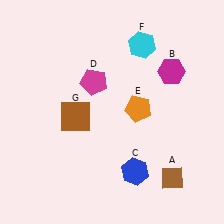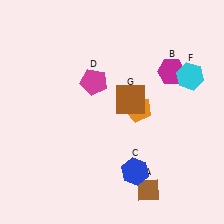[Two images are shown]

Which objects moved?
The objects that moved are: the brown diamond (A), the cyan hexagon (F), the brown square (G).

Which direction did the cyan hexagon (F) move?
The cyan hexagon (F) moved right.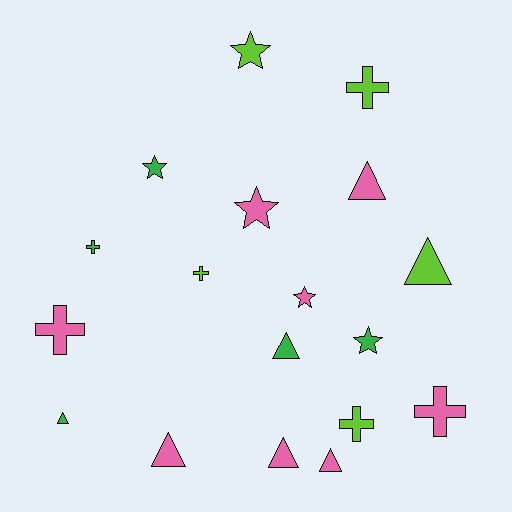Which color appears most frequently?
Pink, with 8 objects.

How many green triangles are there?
There are 2 green triangles.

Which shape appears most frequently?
Triangle, with 7 objects.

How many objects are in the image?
There are 18 objects.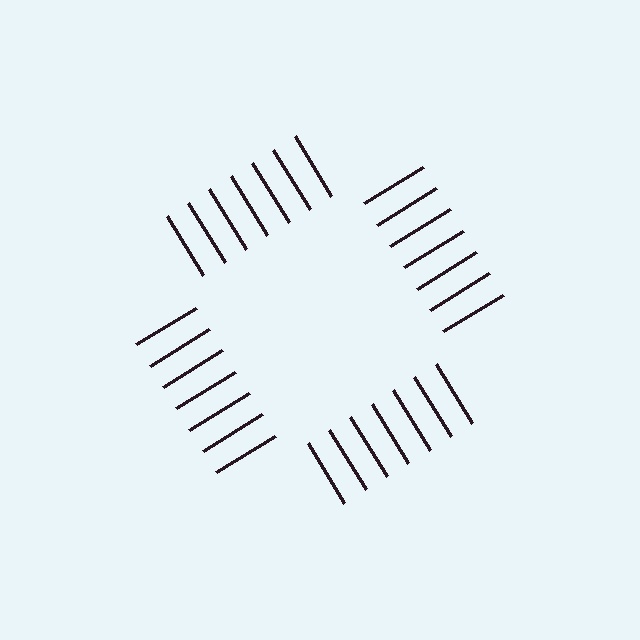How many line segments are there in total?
28 — 7 along each of the 4 edges.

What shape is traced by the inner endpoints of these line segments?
An illusory square — the line segments terminate on its edges but no continuous stroke is drawn.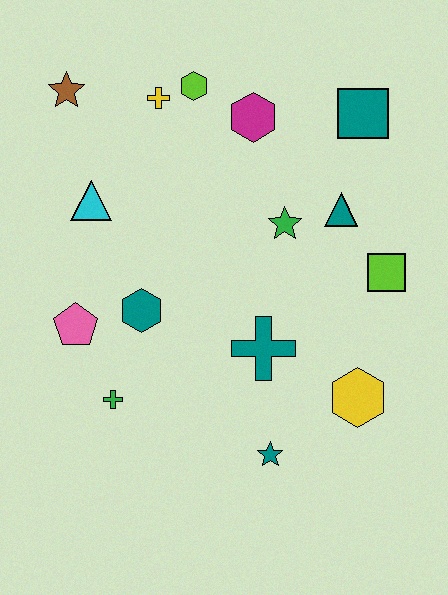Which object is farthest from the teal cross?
The brown star is farthest from the teal cross.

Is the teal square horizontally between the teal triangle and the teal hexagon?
No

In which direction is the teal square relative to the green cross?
The teal square is above the green cross.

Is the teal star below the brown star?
Yes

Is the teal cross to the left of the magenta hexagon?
No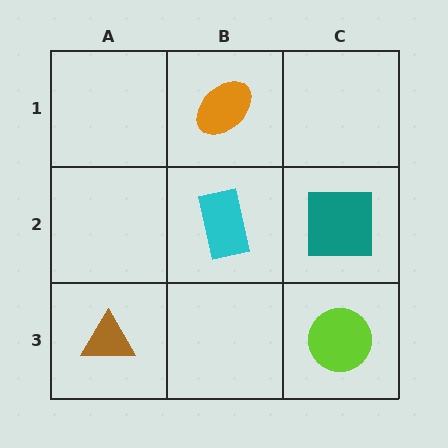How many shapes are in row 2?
2 shapes.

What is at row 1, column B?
An orange ellipse.